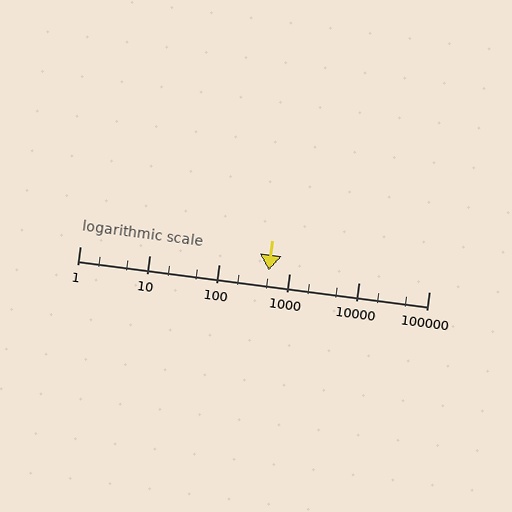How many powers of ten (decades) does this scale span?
The scale spans 5 decades, from 1 to 100000.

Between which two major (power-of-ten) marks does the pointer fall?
The pointer is between 100 and 1000.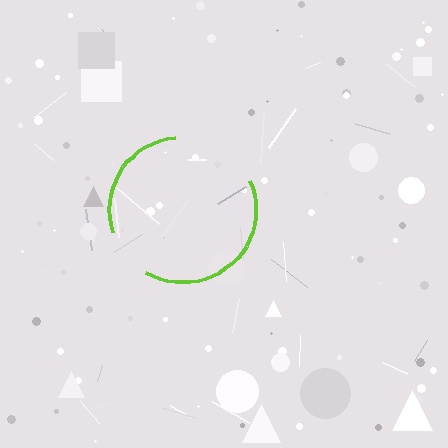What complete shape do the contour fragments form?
The contour fragments form a circle.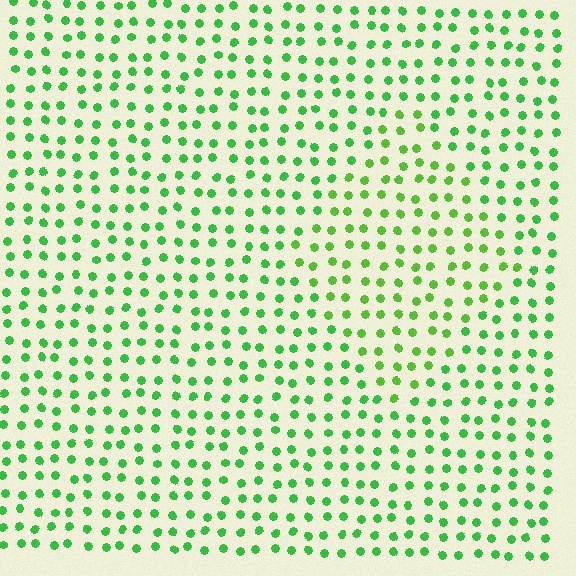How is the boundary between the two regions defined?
The boundary is defined purely by a slight shift in hue (about 21 degrees). Spacing, size, and orientation are identical on both sides.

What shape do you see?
I see a diamond.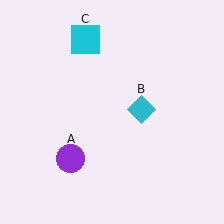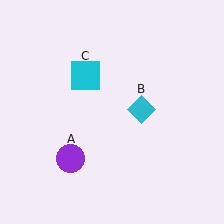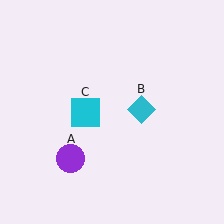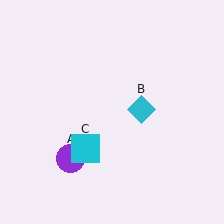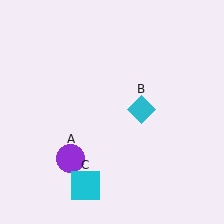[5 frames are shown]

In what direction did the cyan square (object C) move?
The cyan square (object C) moved down.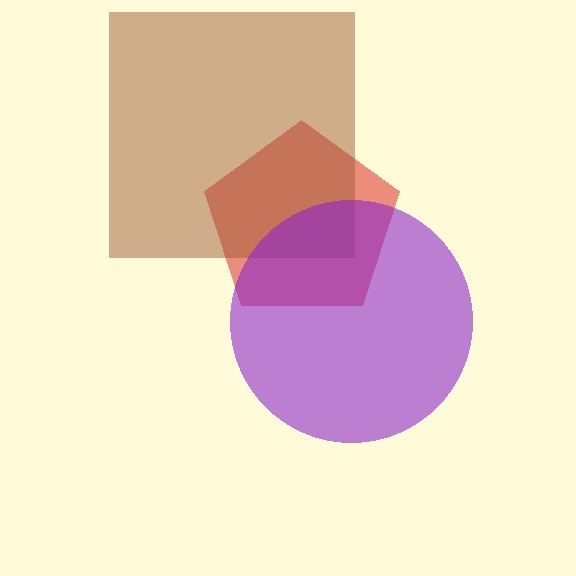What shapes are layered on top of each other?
The layered shapes are: a red pentagon, a brown square, a purple circle.